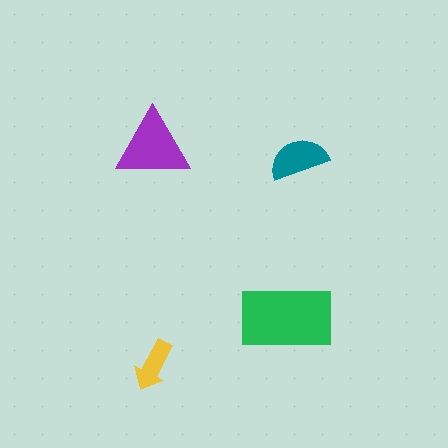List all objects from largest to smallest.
The green rectangle, the purple triangle, the teal semicircle, the yellow arrow.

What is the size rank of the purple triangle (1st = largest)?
2nd.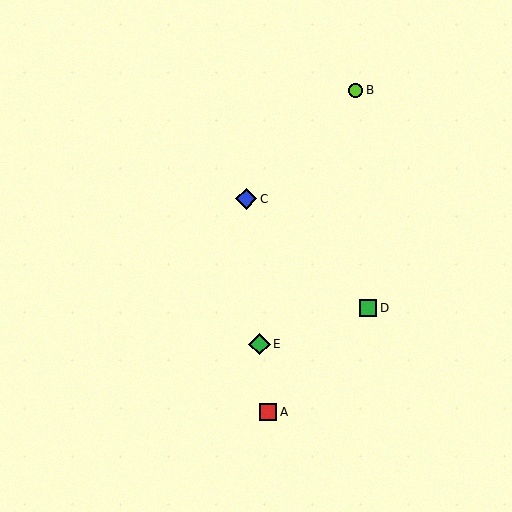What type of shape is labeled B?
Shape B is a lime circle.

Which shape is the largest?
The green diamond (labeled E) is the largest.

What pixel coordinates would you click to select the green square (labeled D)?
Click at (368, 308) to select the green square D.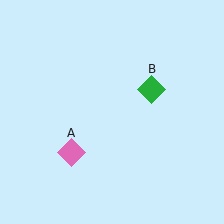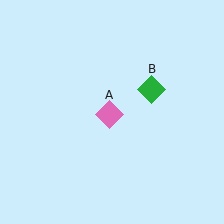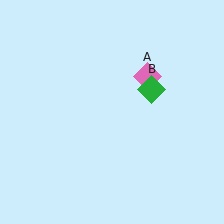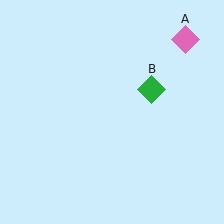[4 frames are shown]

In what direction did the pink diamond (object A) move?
The pink diamond (object A) moved up and to the right.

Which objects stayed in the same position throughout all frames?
Green diamond (object B) remained stationary.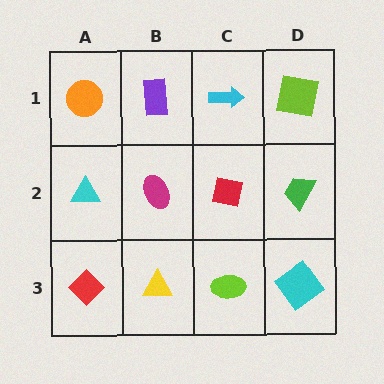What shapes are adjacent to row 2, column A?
An orange circle (row 1, column A), a red diamond (row 3, column A), a magenta ellipse (row 2, column B).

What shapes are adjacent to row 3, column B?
A magenta ellipse (row 2, column B), a red diamond (row 3, column A), a lime ellipse (row 3, column C).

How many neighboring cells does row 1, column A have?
2.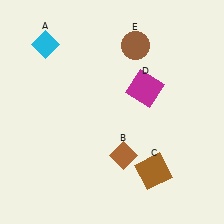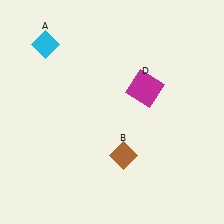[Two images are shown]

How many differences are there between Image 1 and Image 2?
There are 2 differences between the two images.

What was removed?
The brown circle (E), the brown square (C) were removed in Image 2.